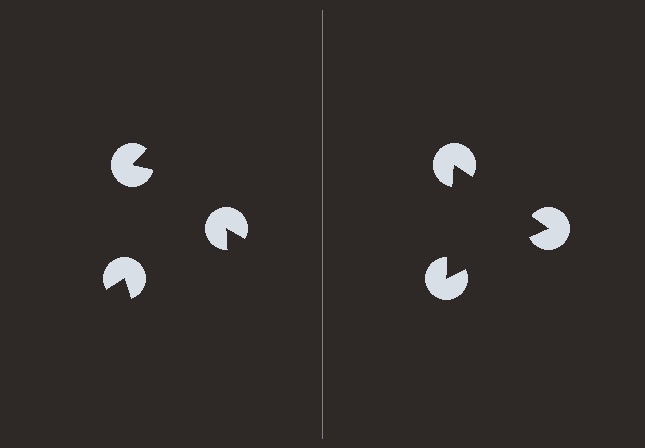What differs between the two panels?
The pac-man discs are positioned identically on both sides; only the wedge orientations differ. On the right they align to a triangle; on the left they are misaligned.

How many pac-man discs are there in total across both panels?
6 — 3 on each side.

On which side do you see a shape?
An illusory triangle appears on the right side. On the left side the wedge cuts are rotated, so no coherent shape forms.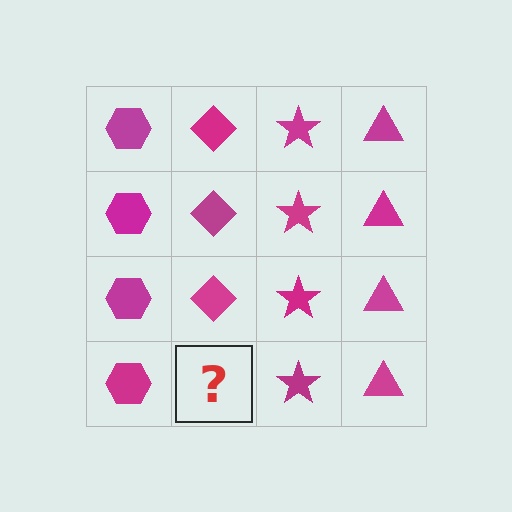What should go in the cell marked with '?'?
The missing cell should contain a magenta diamond.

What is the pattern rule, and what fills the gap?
The rule is that each column has a consistent shape. The gap should be filled with a magenta diamond.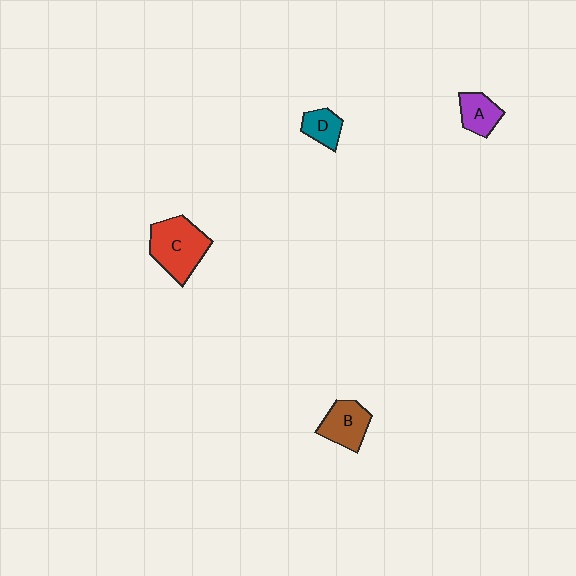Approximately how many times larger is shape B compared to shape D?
Approximately 1.6 times.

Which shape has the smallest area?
Shape D (teal).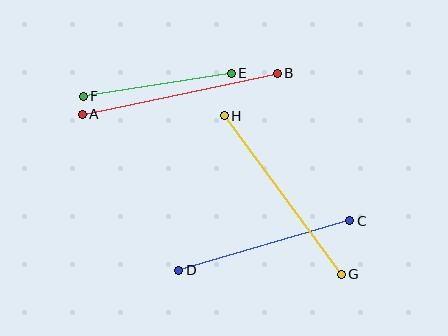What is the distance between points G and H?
The distance is approximately 197 pixels.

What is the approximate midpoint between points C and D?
The midpoint is at approximately (264, 245) pixels.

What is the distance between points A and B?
The distance is approximately 199 pixels.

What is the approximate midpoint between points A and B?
The midpoint is at approximately (180, 94) pixels.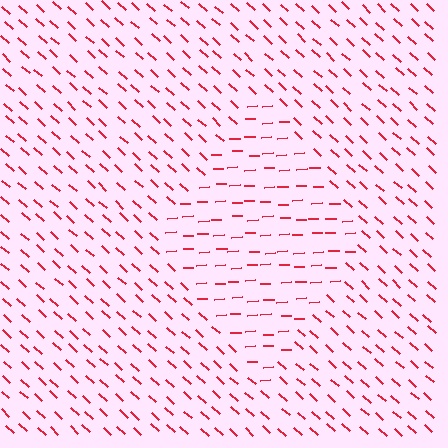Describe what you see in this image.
The image is filled with small red line segments. A diamond region in the image has lines oriented differently from the surrounding lines, creating a visible texture boundary.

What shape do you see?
I see a diamond.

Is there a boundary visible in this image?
Yes, there is a texture boundary formed by a change in line orientation.